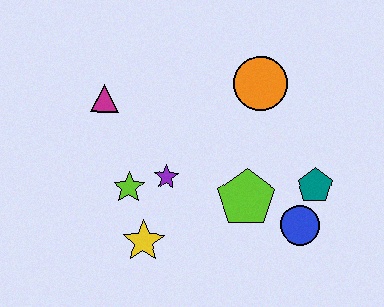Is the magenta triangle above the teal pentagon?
Yes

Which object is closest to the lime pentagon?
The blue circle is closest to the lime pentagon.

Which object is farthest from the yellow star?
The orange circle is farthest from the yellow star.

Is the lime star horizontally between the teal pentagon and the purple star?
No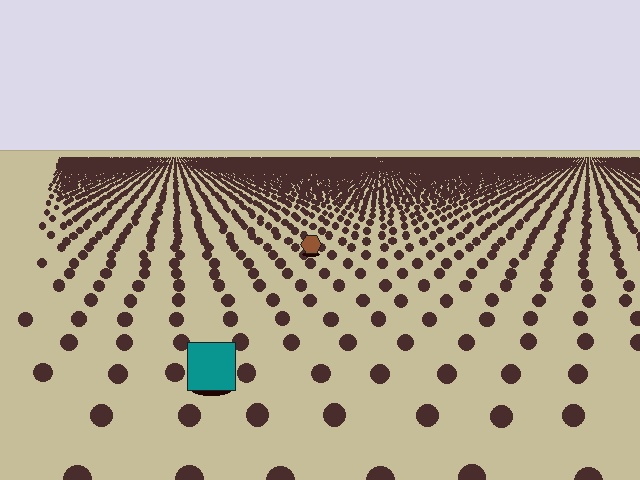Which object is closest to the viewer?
The teal square is closest. The texture marks near it are larger and more spread out.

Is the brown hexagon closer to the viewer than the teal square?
No. The teal square is closer — you can tell from the texture gradient: the ground texture is coarser near it.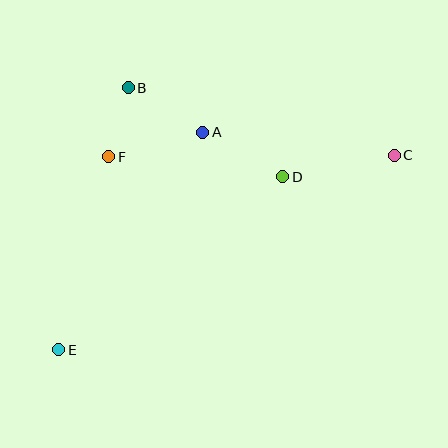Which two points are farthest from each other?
Points C and E are farthest from each other.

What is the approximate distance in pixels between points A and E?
The distance between A and E is approximately 261 pixels.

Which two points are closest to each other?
Points B and F are closest to each other.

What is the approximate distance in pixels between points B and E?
The distance between B and E is approximately 271 pixels.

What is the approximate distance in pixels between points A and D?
The distance between A and D is approximately 92 pixels.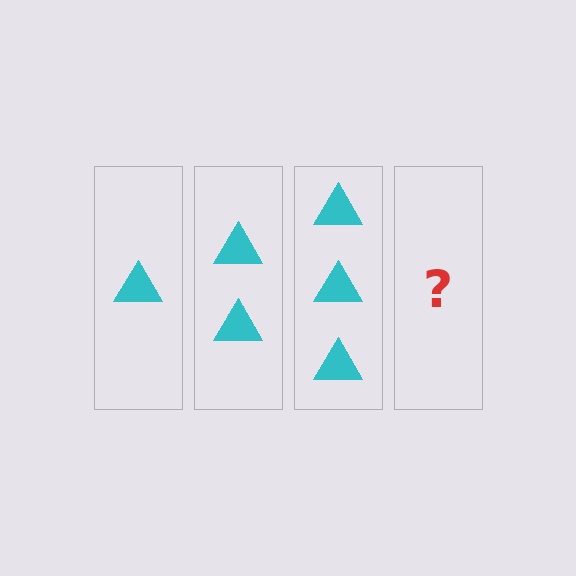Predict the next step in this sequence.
The next step is 4 triangles.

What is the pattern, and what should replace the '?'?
The pattern is that each step adds one more triangle. The '?' should be 4 triangles.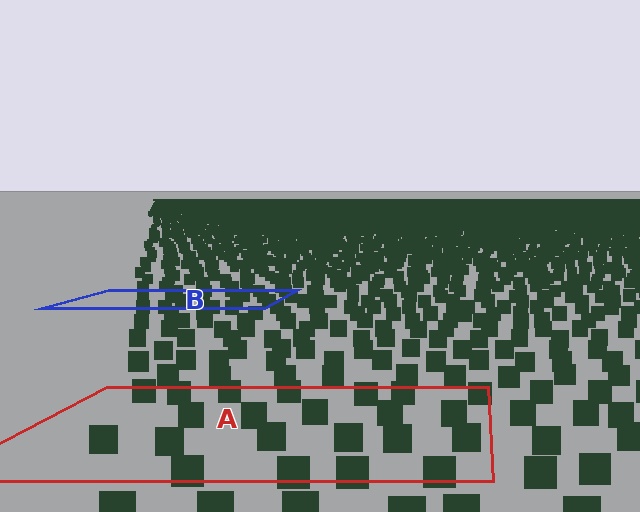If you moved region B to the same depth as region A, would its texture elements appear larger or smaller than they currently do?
They would appear larger. At a closer depth, the same texture elements are projected at a bigger on-screen size.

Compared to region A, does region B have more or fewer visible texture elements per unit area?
Region B has more texture elements per unit area — they are packed more densely because it is farther away.